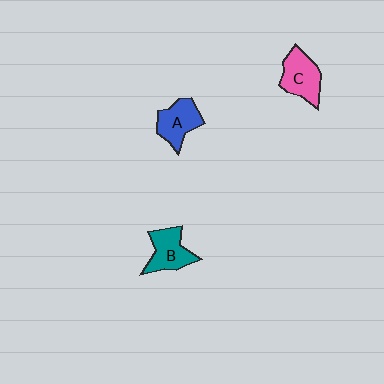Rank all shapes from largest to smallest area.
From largest to smallest: C (pink), B (teal), A (blue).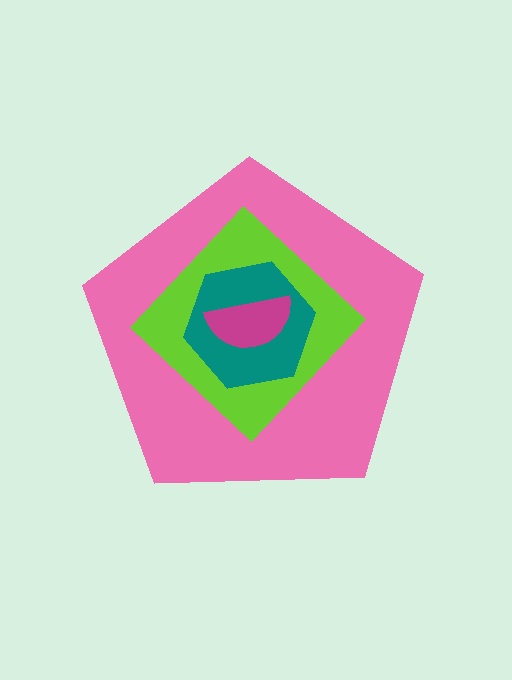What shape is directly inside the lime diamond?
The teal hexagon.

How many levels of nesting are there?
4.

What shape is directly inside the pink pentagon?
The lime diamond.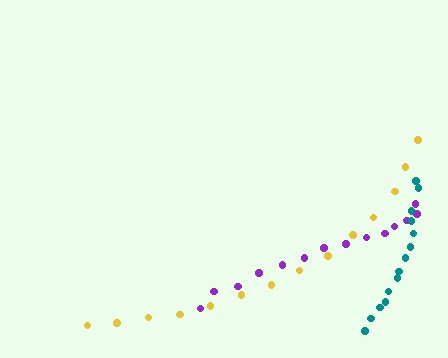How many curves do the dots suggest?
There are 3 distinct paths.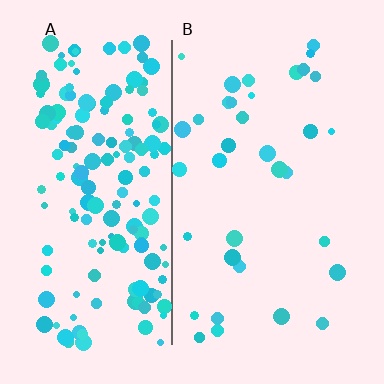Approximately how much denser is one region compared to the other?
Approximately 4.5× — region A over region B.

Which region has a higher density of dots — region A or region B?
A (the left).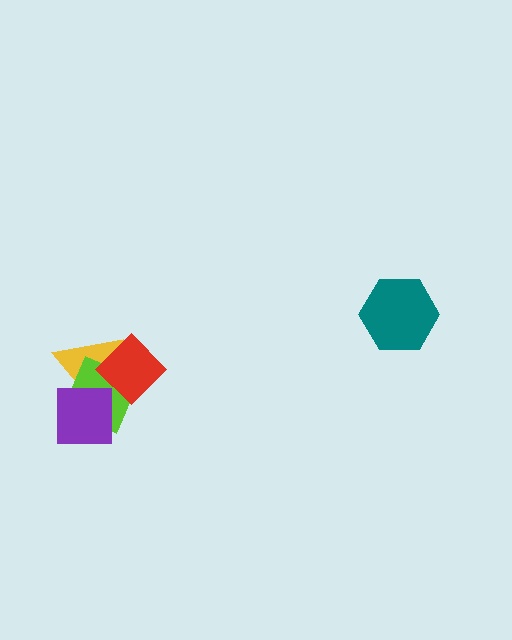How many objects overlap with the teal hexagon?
0 objects overlap with the teal hexagon.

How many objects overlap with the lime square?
3 objects overlap with the lime square.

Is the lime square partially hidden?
Yes, it is partially covered by another shape.